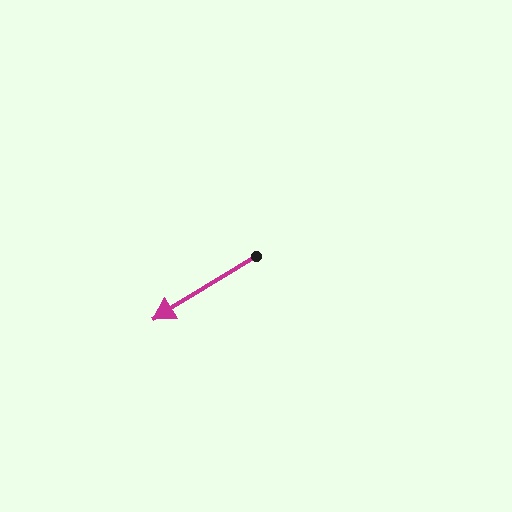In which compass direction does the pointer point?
Southwest.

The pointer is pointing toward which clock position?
Roughly 8 o'clock.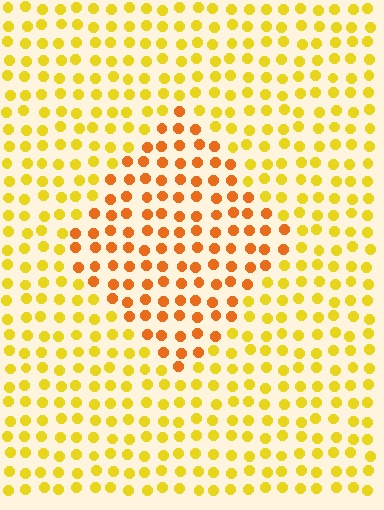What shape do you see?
I see a diamond.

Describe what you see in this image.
The image is filled with small yellow elements in a uniform arrangement. A diamond-shaped region is visible where the elements are tinted to a slightly different hue, forming a subtle color boundary.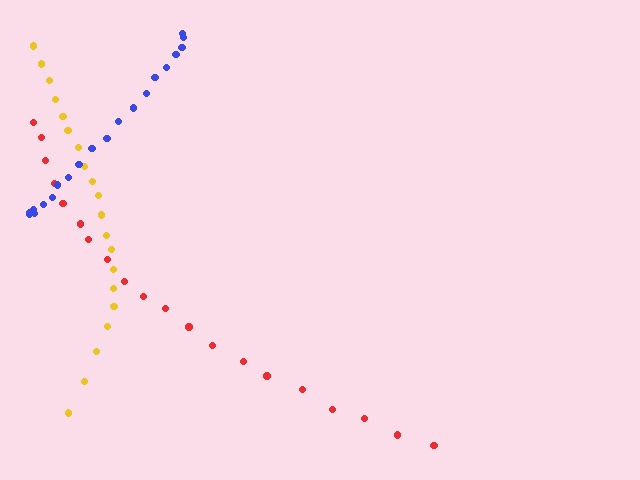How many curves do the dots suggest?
There are 3 distinct paths.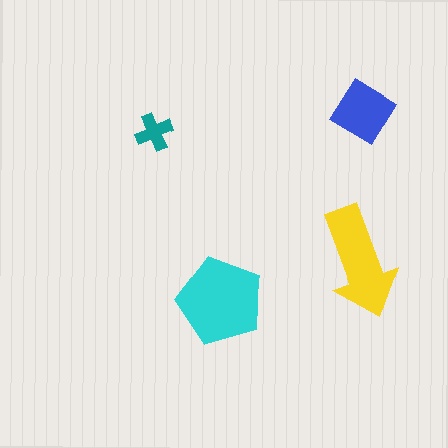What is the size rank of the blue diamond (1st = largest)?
3rd.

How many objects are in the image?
There are 4 objects in the image.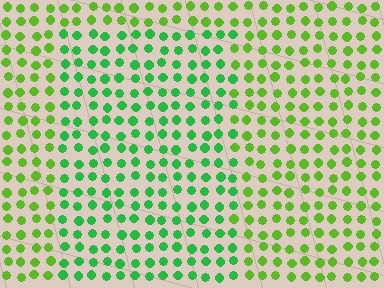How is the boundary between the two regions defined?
The boundary is defined purely by a slight shift in hue (about 34 degrees). Spacing, size, and orientation are identical on both sides.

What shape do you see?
I see a rectangle.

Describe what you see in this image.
The image is filled with small lime elements in a uniform arrangement. A rectangle-shaped region is visible where the elements are tinted to a slightly different hue, forming a subtle color boundary.